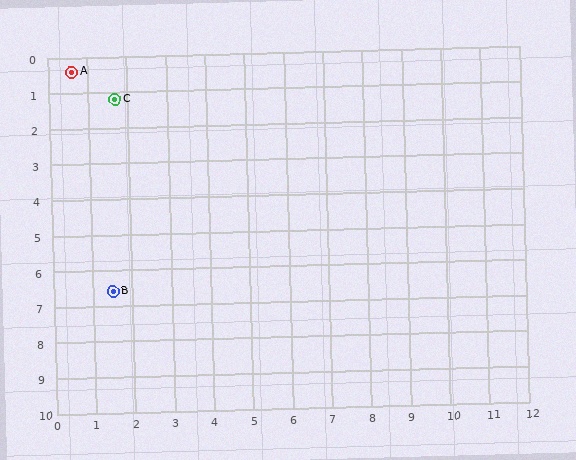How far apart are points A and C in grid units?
Points A and C are about 1.4 grid units apart.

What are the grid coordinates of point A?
Point A is at approximately (0.6, 0.4).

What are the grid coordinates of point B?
Point B is at approximately (1.5, 6.6).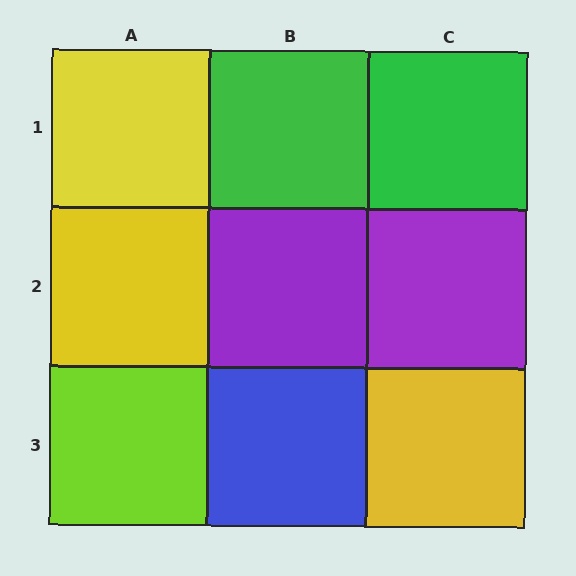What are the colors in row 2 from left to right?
Yellow, purple, purple.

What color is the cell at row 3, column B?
Blue.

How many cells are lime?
1 cell is lime.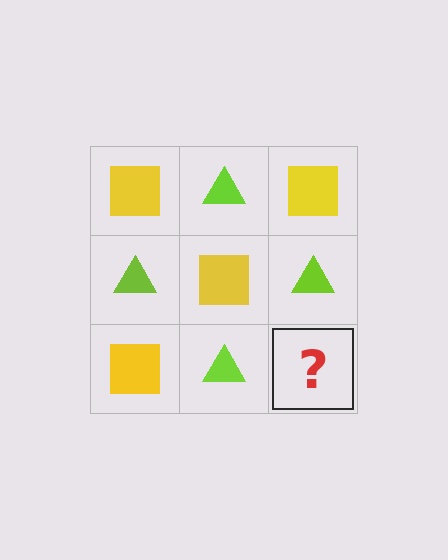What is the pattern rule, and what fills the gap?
The rule is that it alternates yellow square and lime triangle in a checkerboard pattern. The gap should be filled with a yellow square.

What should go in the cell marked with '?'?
The missing cell should contain a yellow square.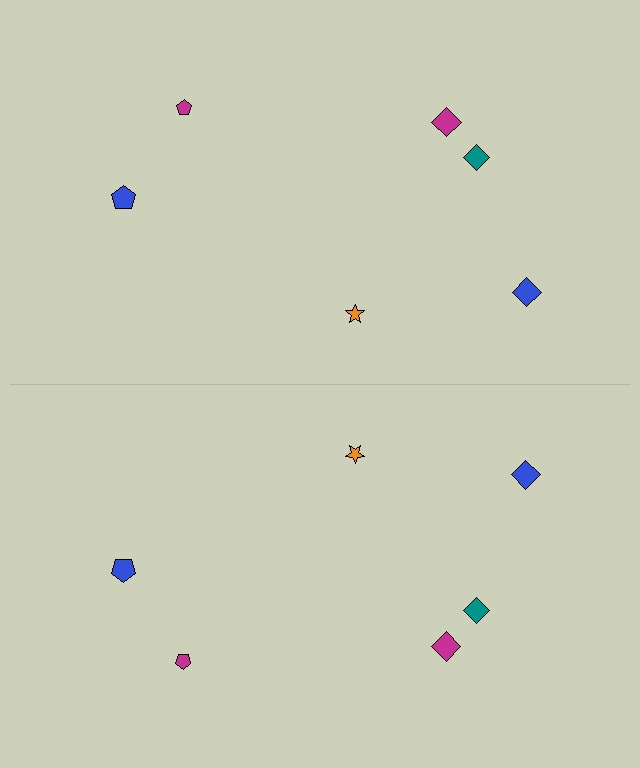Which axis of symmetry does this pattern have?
The pattern has a horizontal axis of symmetry running through the center of the image.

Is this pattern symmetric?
Yes, this pattern has bilateral (reflection) symmetry.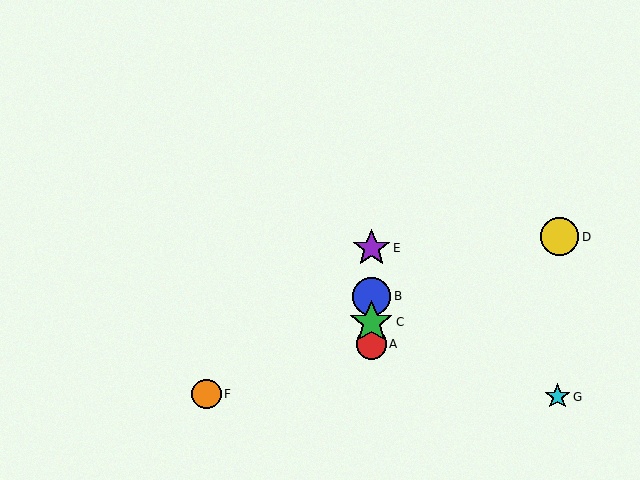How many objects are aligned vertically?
4 objects (A, B, C, E) are aligned vertically.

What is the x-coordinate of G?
Object G is at x≈558.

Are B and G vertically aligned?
No, B is at x≈371 and G is at x≈558.